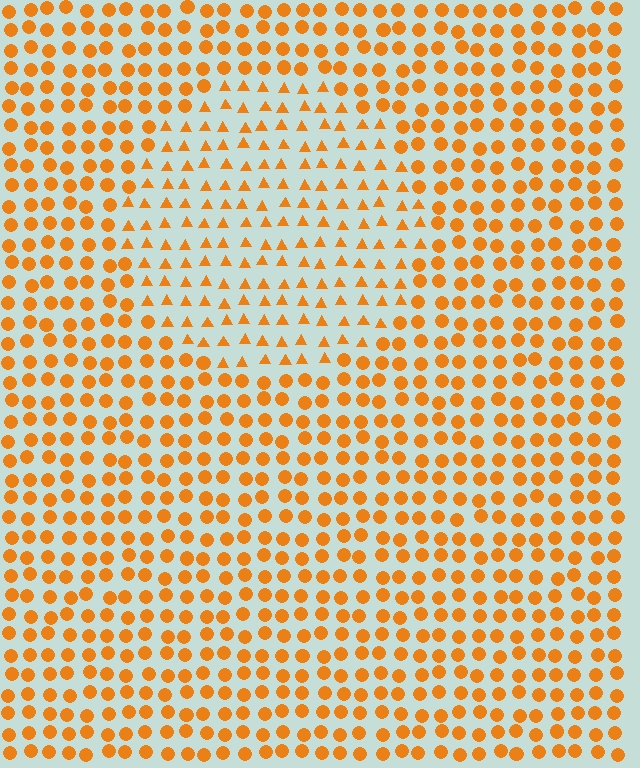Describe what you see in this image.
The image is filled with small orange elements arranged in a uniform grid. A circle-shaped region contains triangles, while the surrounding area contains circles. The boundary is defined purely by the change in element shape.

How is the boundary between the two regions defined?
The boundary is defined by a change in element shape: triangles inside vs. circles outside. All elements share the same color and spacing.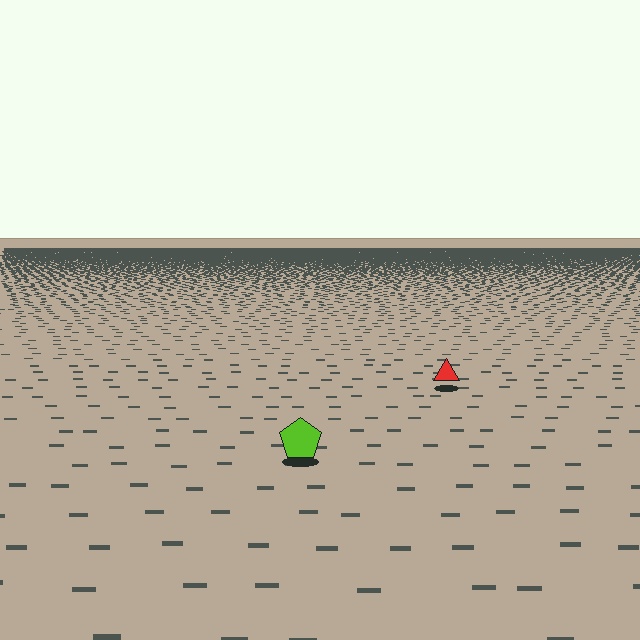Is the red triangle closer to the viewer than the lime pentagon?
No. The lime pentagon is closer — you can tell from the texture gradient: the ground texture is coarser near it.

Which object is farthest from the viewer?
The red triangle is farthest from the viewer. It appears smaller and the ground texture around it is denser.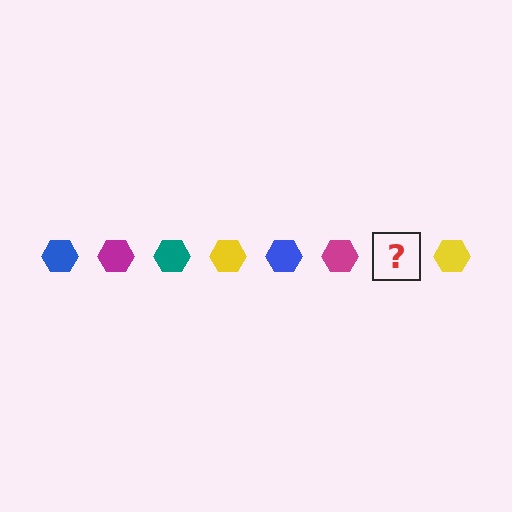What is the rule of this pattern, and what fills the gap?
The rule is that the pattern cycles through blue, magenta, teal, yellow hexagons. The gap should be filled with a teal hexagon.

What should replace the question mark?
The question mark should be replaced with a teal hexagon.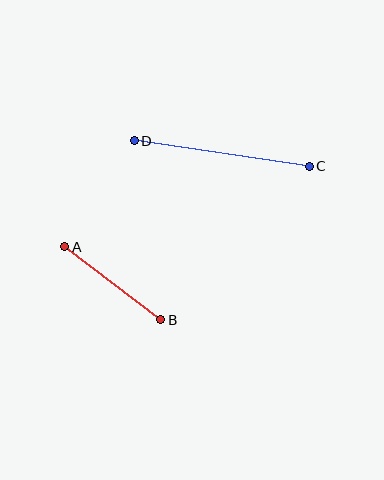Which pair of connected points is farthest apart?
Points C and D are farthest apart.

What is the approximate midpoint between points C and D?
The midpoint is at approximately (222, 153) pixels.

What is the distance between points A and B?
The distance is approximately 121 pixels.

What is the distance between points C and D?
The distance is approximately 177 pixels.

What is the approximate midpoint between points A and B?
The midpoint is at approximately (113, 283) pixels.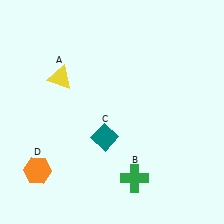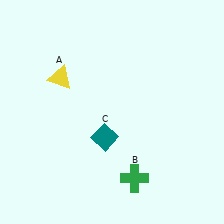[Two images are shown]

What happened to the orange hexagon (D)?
The orange hexagon (D) was removed in Image 2. It was in the bottom-left area of Image 1.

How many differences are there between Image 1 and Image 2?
There is 1 difference between the two images.